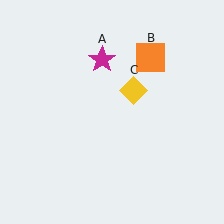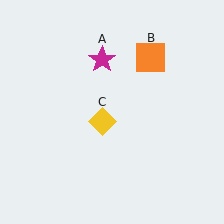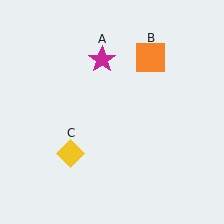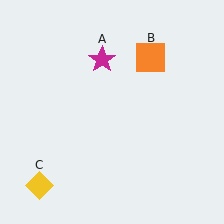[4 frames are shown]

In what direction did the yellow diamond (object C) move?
The yellow diamond (object C) moved down and to the left.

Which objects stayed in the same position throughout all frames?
Magenta star (object A) and orange square (object B) remained stationary.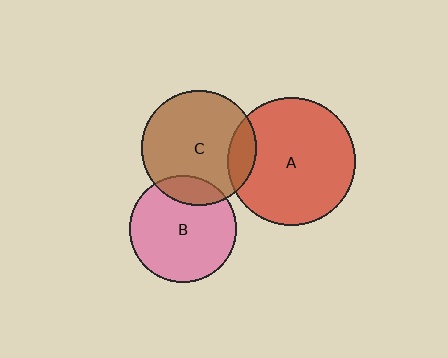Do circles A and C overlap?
Yes.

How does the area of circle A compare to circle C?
Approximately 1.2 times.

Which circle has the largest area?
Circle A (red).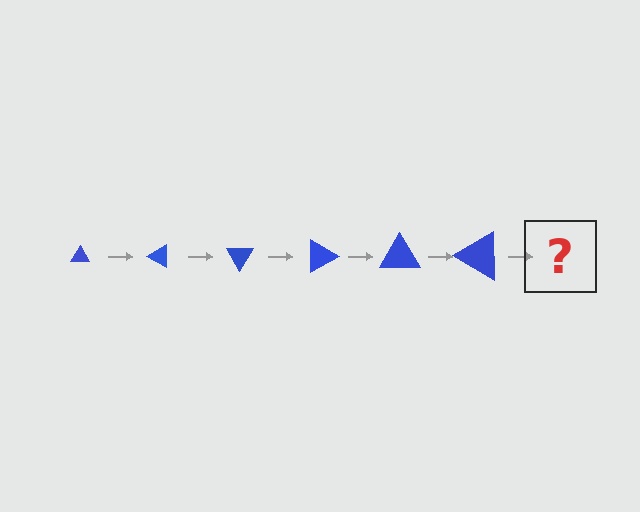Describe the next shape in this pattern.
It should be a triangle, larger than the previous one and rotated 180 degrees from the start.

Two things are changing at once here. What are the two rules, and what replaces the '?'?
The two rules are that the triangle grows larger each step and it rotates 30 degrees each step. The '?' should be a triangle, larger than the previous one and rotated 180 degrees from the start.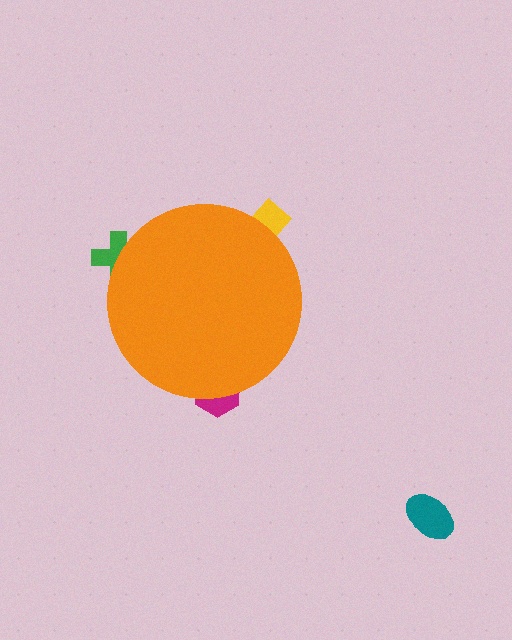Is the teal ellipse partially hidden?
No, the teal ellipse is fully visible.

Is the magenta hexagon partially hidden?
Yes, the magenta hexagon is partially hidden behind the orange circle.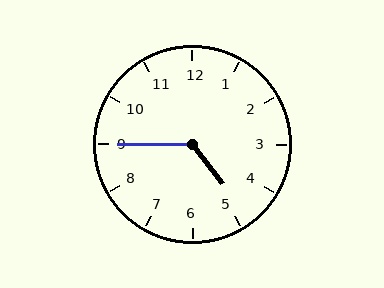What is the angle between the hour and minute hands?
Approximately 128 degrees.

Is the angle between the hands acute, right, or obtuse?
It is obtuse.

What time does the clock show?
4:45.